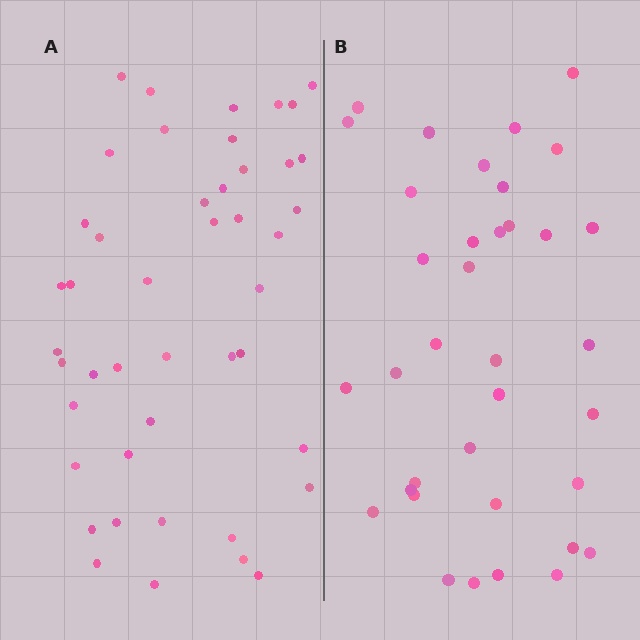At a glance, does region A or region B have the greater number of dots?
Region A (the left region) has more dots.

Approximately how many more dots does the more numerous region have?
Region A has roughly 8 or so more dots than region B.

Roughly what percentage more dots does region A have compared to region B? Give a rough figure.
About 25% more.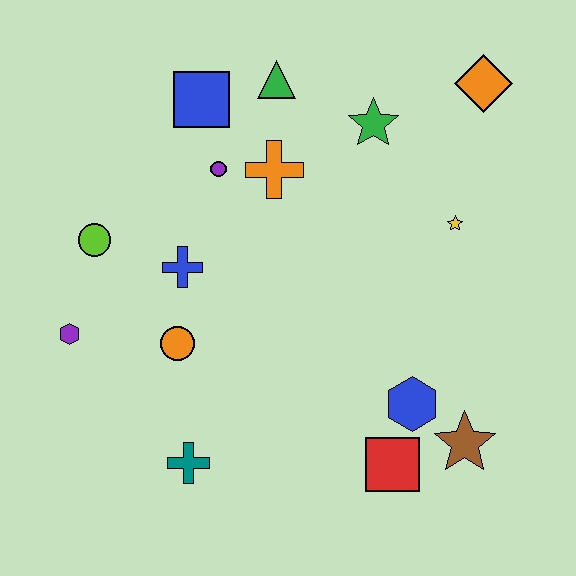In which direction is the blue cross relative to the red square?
The blue cross is to the left of the red square.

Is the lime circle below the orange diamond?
Yes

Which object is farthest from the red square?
The blue square is farthest from the red square.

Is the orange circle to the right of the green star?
No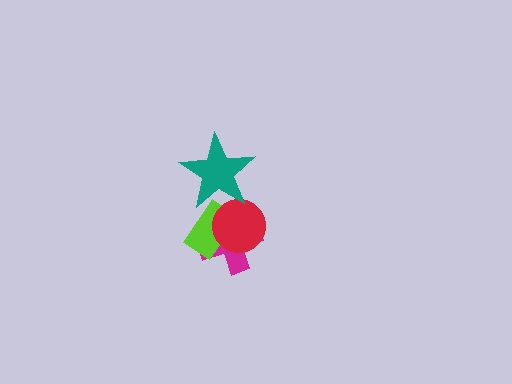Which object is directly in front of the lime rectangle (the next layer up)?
The red circle is directly in front of the lime rectangle.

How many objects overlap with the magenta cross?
2 objects overlap with the magenta cross.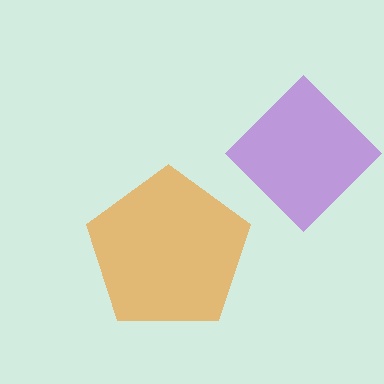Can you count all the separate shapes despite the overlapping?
Yes, there are 2 separate shapes.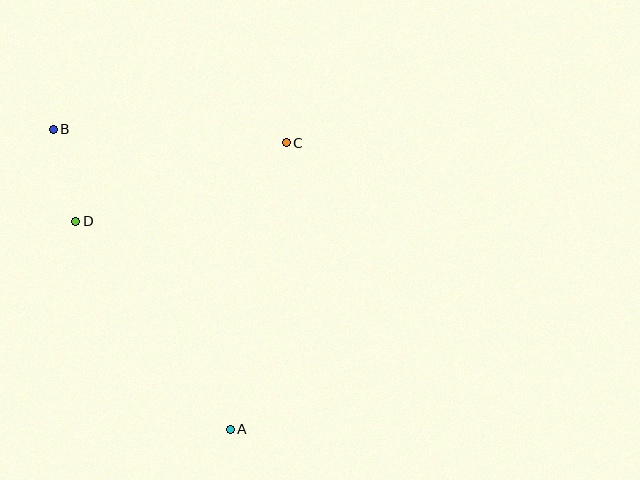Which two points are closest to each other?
Points B and D are closest to each other.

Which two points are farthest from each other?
Points A and B are farthest from each other.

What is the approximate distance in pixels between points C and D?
The distance between C and D is approximately 224 pixels.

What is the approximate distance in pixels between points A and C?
The distance between A and C is approximately 292 pixels.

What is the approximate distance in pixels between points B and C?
The distance between B and C is approximately 234 pixels.